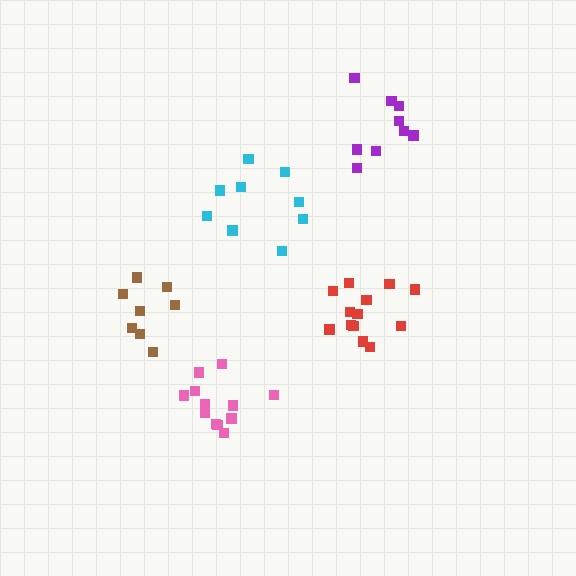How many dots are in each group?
Group 1: 9 dots, Group 2: 12 dots, Group 3: 8 dots, Group 4: 13 dots, Group 5: 9 dots (51 total).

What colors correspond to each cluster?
The clusters are colored: purple, pink, brown, red, cyan.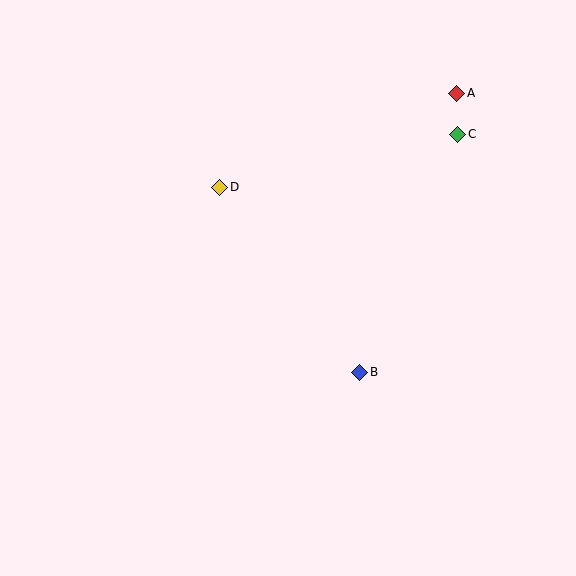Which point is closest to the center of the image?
Point B at (360, 372) is closest to the center.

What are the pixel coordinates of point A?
Point A is at (457, 93).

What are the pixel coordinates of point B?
Point B is at (360, 372).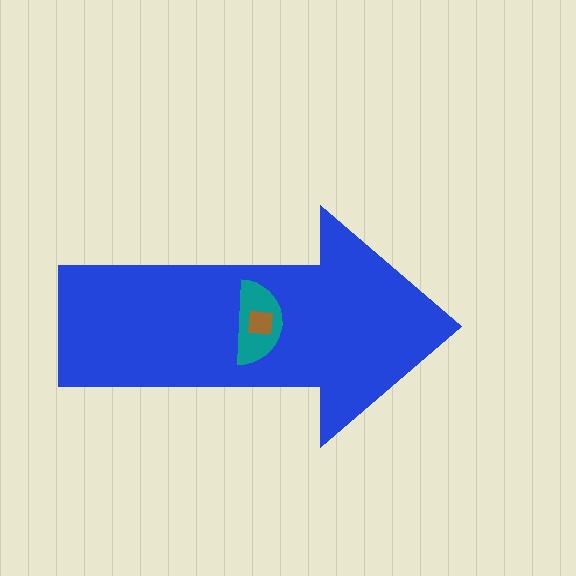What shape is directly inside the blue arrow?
The teal semicircle.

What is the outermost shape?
The blue arrow.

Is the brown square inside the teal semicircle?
Yes.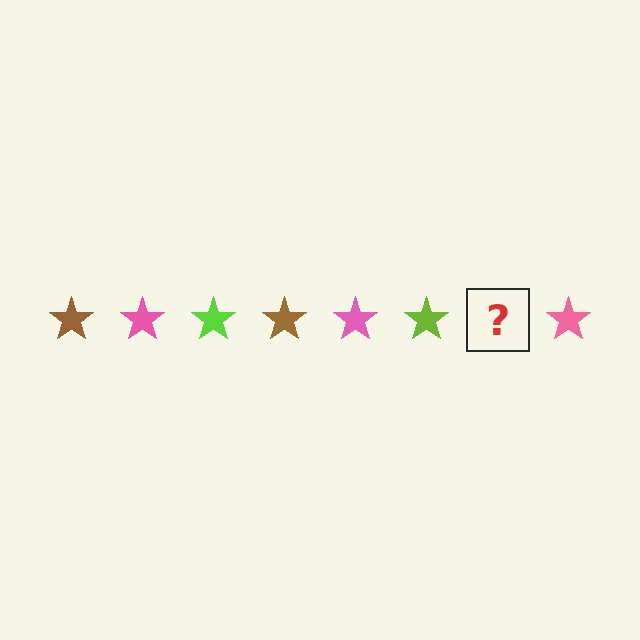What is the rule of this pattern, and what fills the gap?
The rule is that the pattern cycles through brown, pink, lime stars. The gap should be filled with a brown star.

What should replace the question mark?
The question mark should be replaced with a brown star.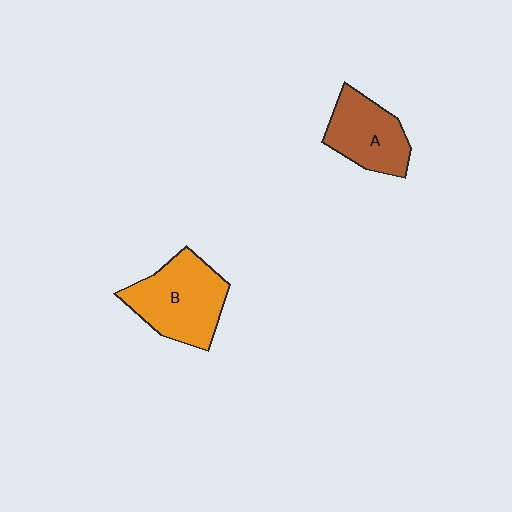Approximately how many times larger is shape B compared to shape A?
Approximately 1.3 times.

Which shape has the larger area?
Shape B (orange).